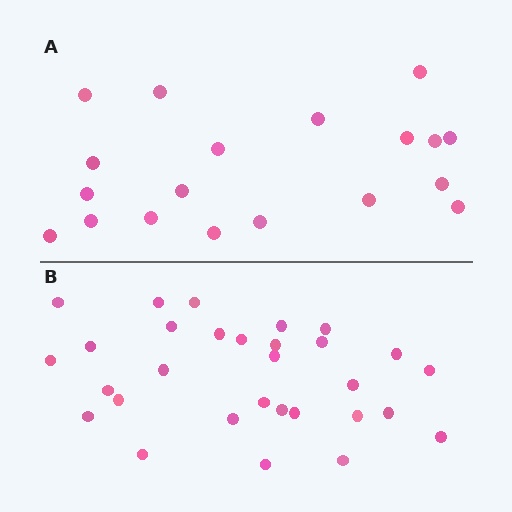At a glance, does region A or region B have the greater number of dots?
Region B (the bottom region) has more dots.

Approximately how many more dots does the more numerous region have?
Region B has roughly 12 or so more dots than region A.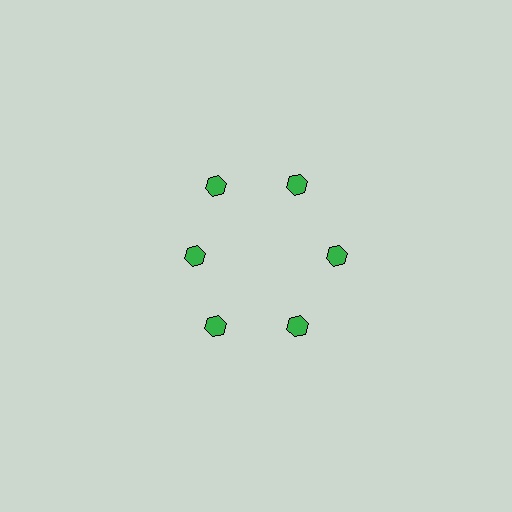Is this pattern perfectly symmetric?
No. The 6 green hexagons are arranged in a ring, but one element near the 9 o'clock position is pulled inward toward the center, breaking the 6-fold rotational symmetry.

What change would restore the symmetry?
The symmetry would be restored by moving it outward, back onto the ring so that all 6 hexagons sit at equal angles and equal distance from the center.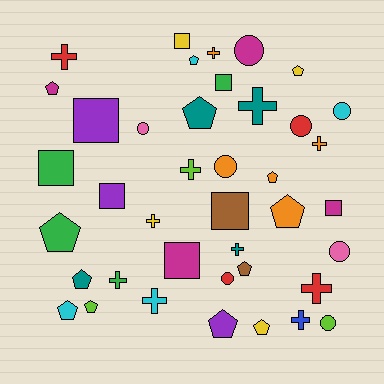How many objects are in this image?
There are 40 objects.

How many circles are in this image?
There are 8 circles.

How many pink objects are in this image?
There are 2 pink objects.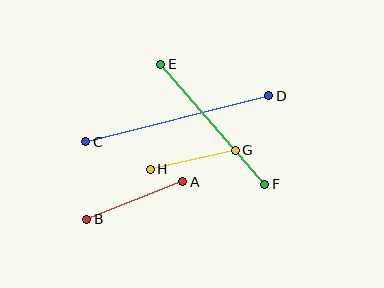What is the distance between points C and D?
The distance is approximately 189 pixels.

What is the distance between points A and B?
The distance is approximately 103 pixels.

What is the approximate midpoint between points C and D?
The midpoint is at approximately (177, 119) pixels.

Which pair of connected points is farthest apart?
Points C and D are farthest apart.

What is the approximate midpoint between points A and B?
The midpoint is at approximately (135, 201) pixels.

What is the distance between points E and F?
The distance is approximately 159 pixels.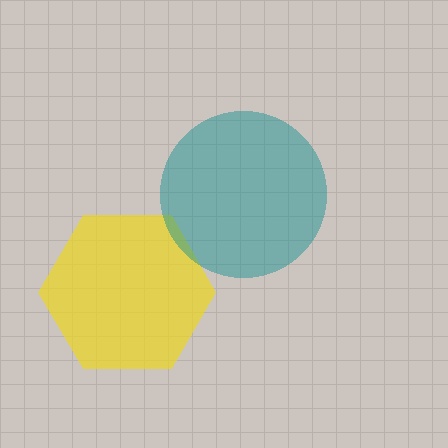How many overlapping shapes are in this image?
There are 2 overlapping shapes in the image.